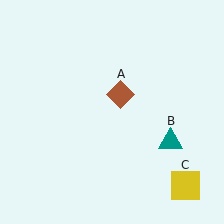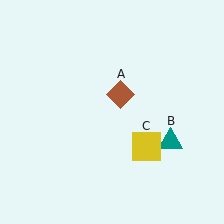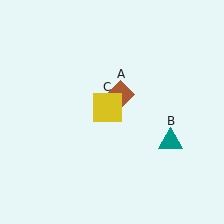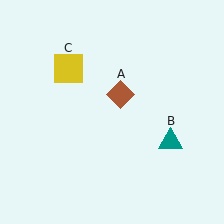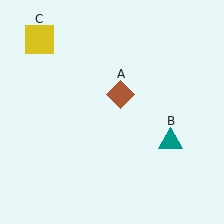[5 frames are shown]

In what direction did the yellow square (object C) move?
The yellow square (object C) moved up and to the left.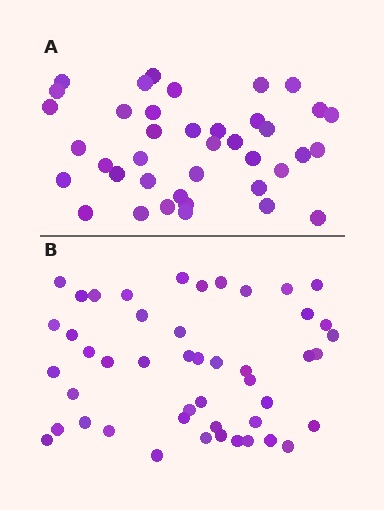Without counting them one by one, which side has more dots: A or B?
Region B (the bottom region) has more dots.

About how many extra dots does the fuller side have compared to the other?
Region B has roughly 8 or so more dots than region A.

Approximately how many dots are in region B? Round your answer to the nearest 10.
About 50 dots. (The exact count is 47, which rounds to 50.)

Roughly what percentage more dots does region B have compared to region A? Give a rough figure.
About 20% more.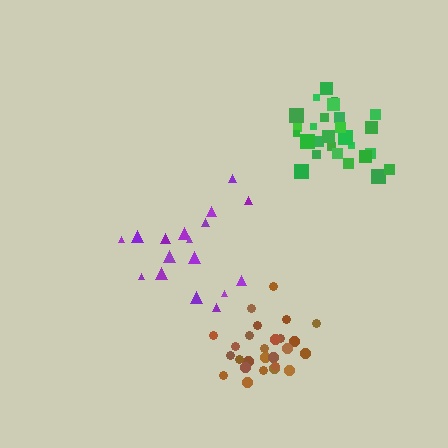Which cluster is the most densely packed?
Green.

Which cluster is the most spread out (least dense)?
Purple.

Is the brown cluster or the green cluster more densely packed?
Green.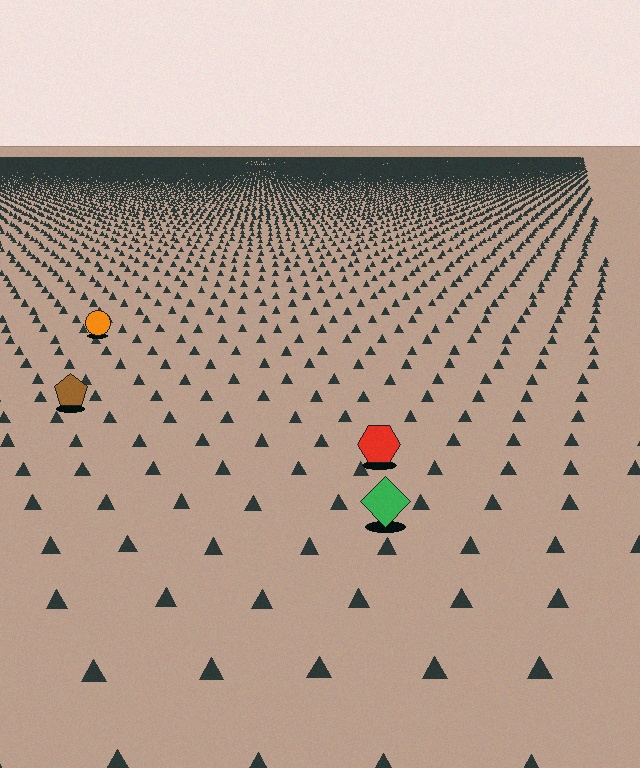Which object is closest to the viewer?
The green diamond is closest. The texture marks near it are larger and more spread out.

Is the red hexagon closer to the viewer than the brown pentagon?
Yes. The red hexagon is closer — you can tell from the texture gradient: the ground texture is coarser near it.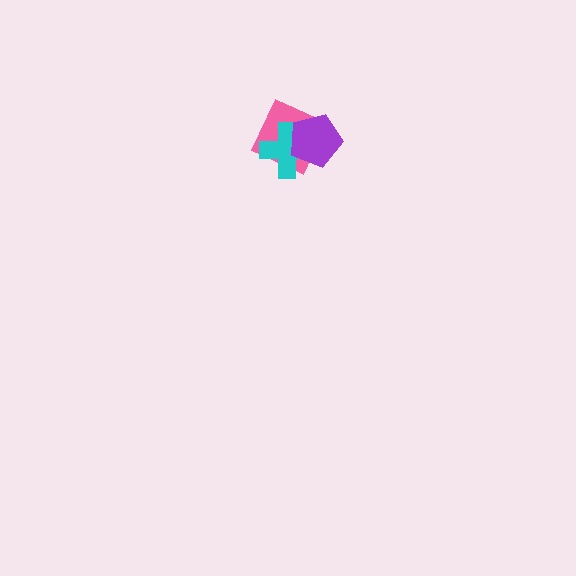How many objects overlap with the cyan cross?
2 objects overlap with the cyan cross.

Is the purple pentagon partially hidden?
No, no other shape covers it.